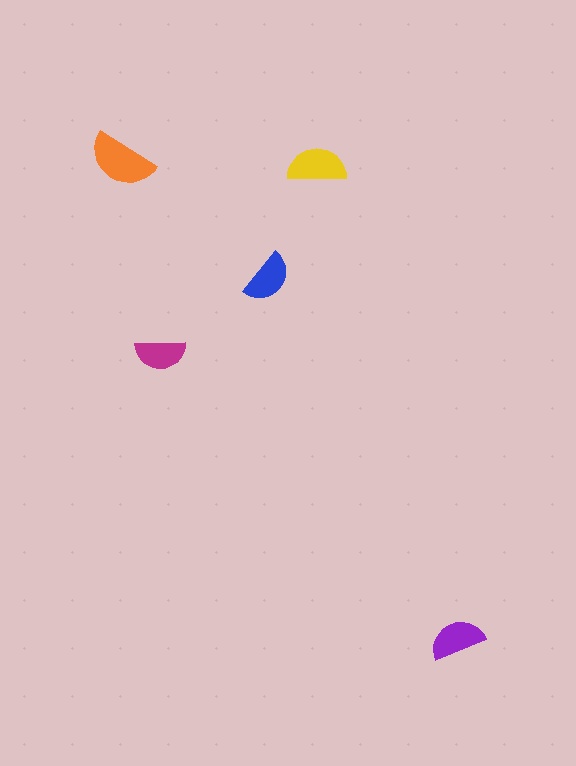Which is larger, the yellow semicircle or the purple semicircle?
The yellow one.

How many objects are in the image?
There are 5 objects in the image.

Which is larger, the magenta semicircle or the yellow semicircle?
The yellow one.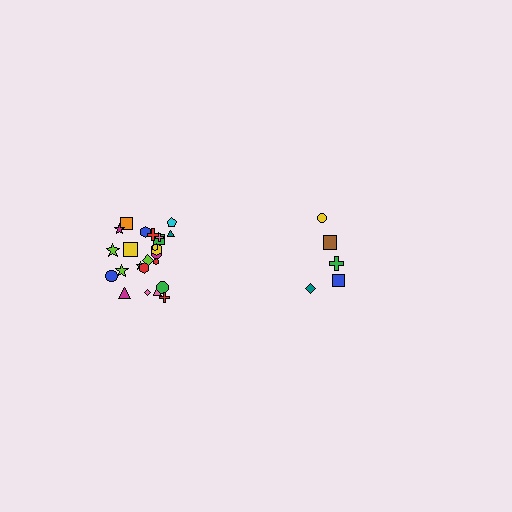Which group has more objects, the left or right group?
The left group.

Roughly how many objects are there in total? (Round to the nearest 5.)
Roughly 30 objects in total.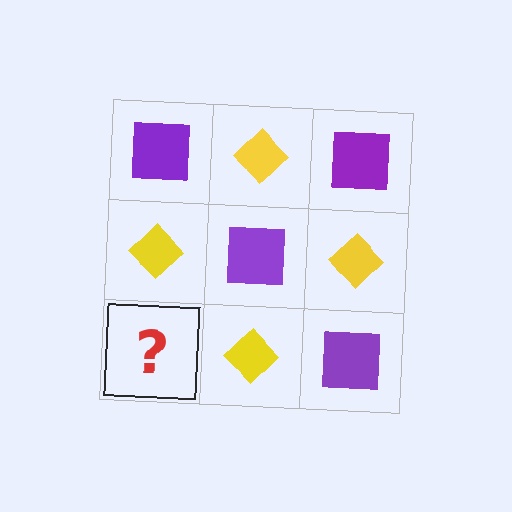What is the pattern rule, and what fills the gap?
The rule is that it alternates purple square and yellow diamond in a checkerboard pattern. The gap should be filled with a purple square.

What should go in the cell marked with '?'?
The missing cell should contain a purple square.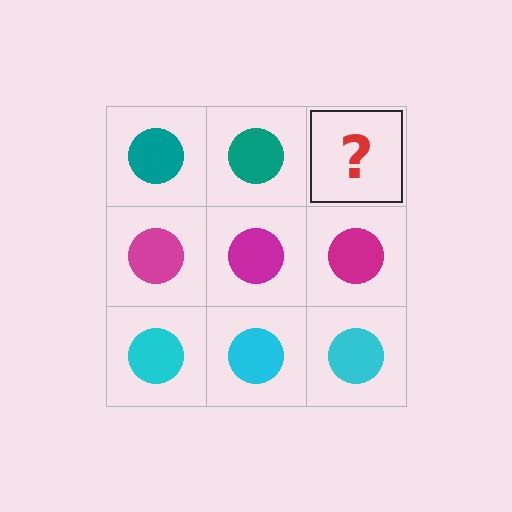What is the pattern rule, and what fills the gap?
The rule is that each row has a consistent color. The gap should be filled with a teal circle.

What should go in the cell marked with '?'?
The missing cell should contain a teal circle.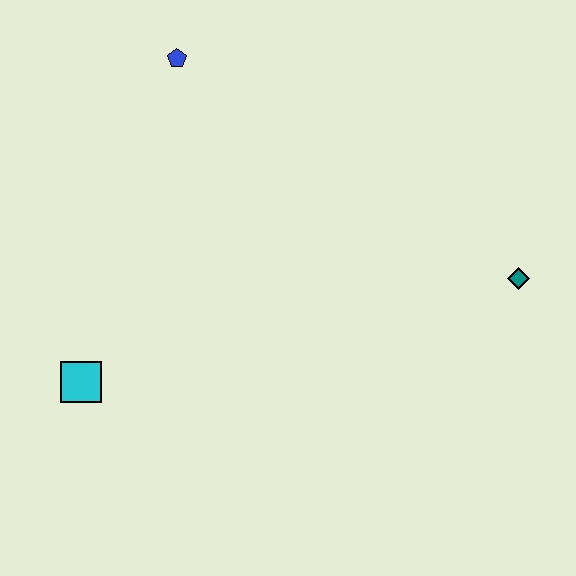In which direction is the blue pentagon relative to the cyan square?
The blue pentagon is above the cyan square.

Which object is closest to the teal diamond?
The blue pentagon is closest to the teal diamond.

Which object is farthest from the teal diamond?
The cyan square is farthest from the teal diamond.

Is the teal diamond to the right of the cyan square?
Yes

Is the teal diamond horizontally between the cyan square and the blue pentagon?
No